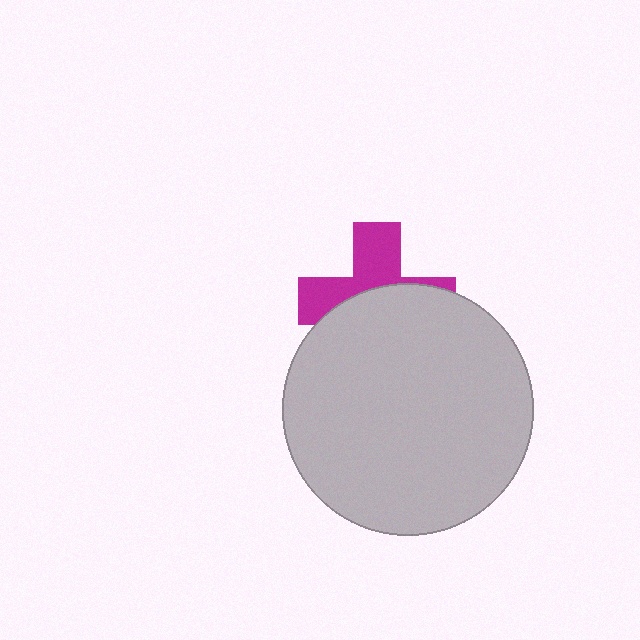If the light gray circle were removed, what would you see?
You would see the complete magenta cross.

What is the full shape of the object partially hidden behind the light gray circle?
The partially hidden object is a magenta cross.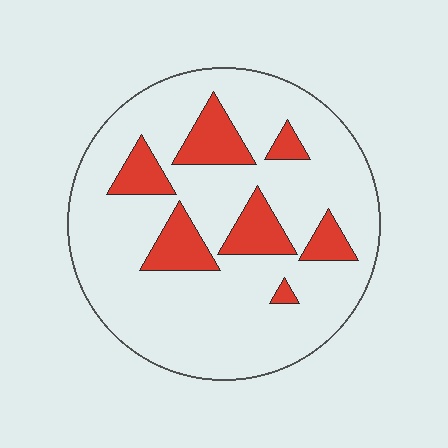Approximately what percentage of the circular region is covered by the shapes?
Approximately 20%.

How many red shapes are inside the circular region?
7.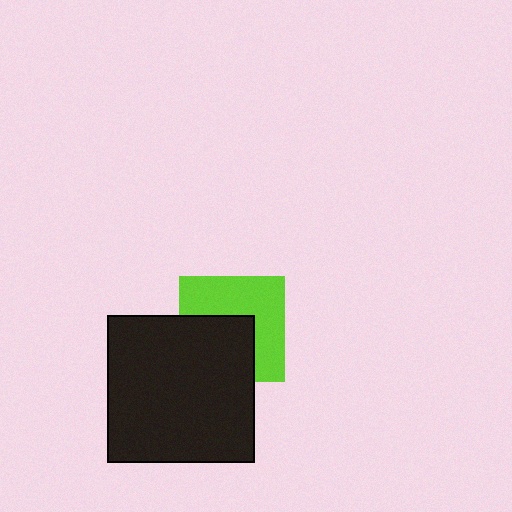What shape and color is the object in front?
The object in front is a black square.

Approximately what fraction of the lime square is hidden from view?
Roughly 45% of the lime square is hidden behind the black square.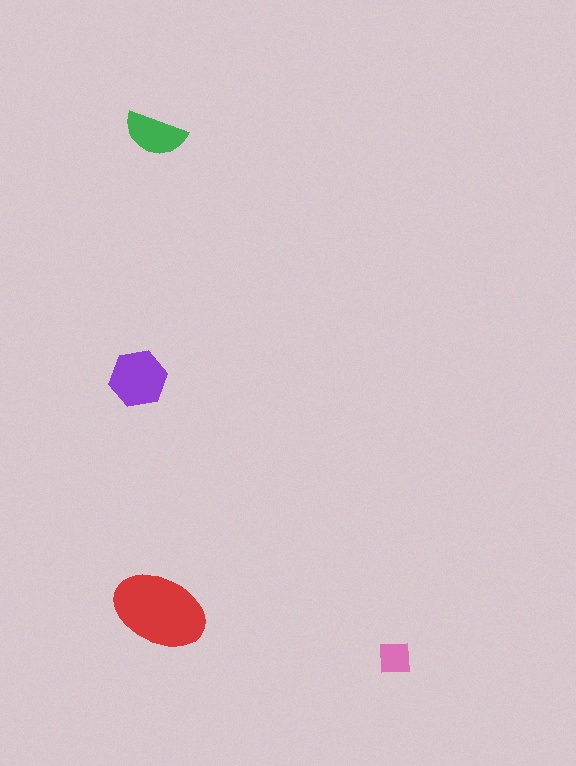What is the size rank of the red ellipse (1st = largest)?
1st.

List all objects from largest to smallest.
The red ellipse, the purple hexagon, the green semicircle, the pink square.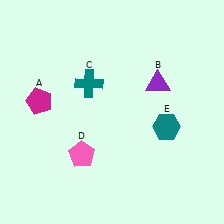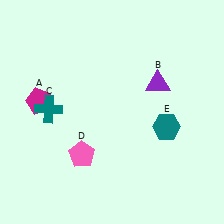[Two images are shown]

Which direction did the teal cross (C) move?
The teal cross (C) moved left.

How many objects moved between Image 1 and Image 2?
1 object moved between the two images.